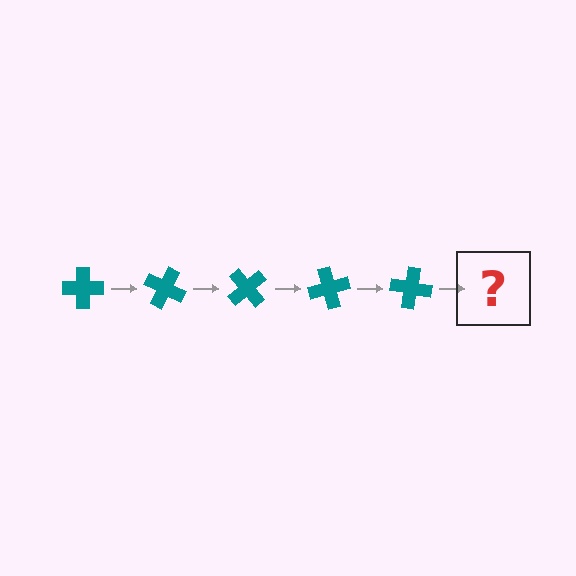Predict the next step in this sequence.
The next step is a teal cross rotated 125 degrees.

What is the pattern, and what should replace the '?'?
The pattern is that the cross rotates 25 degrees each step. The '?' should be a teal cross rotated 125 degrees.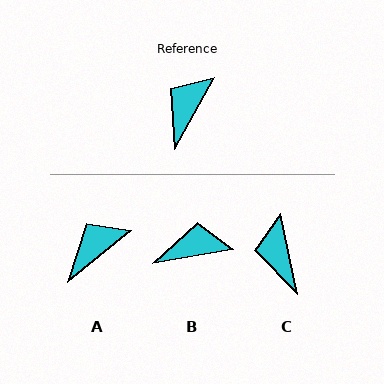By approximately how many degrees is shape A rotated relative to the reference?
Approximately 22 degrees clockwise.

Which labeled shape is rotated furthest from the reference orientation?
B, about 51 degrees away.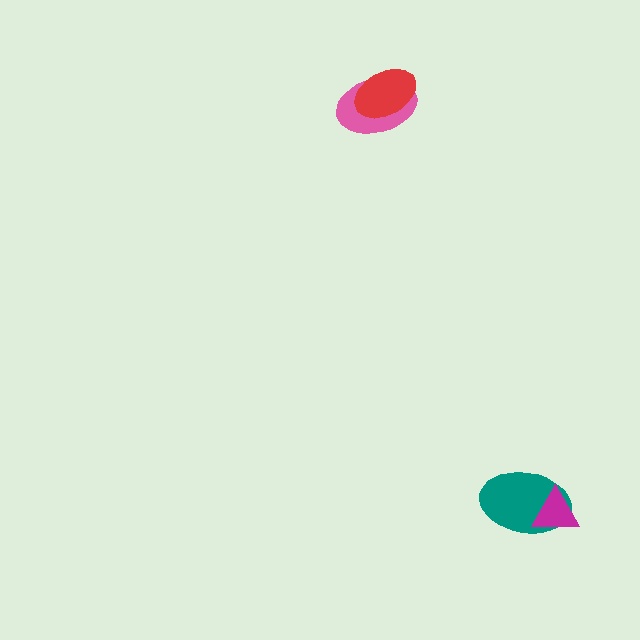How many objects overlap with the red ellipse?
1 object overlaps with the red ellipse.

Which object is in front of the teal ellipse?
The magenta triangle is in front of the teal ellipse.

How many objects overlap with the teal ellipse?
1 object overlaps with the teal ellipse.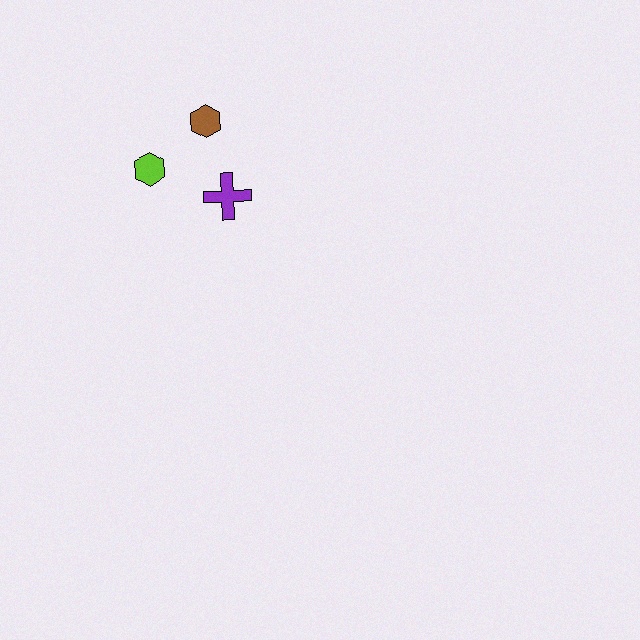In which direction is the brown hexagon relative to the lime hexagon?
The brown hexagon is to the right of the lime hexagon.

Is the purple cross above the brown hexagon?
No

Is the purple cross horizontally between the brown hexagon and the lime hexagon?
No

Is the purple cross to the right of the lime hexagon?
Yes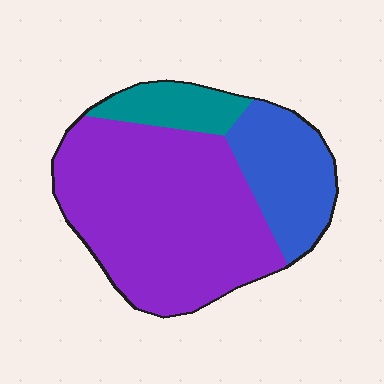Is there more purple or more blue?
Purple.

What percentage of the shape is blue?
Blue takes up less than a quarter of the shape.